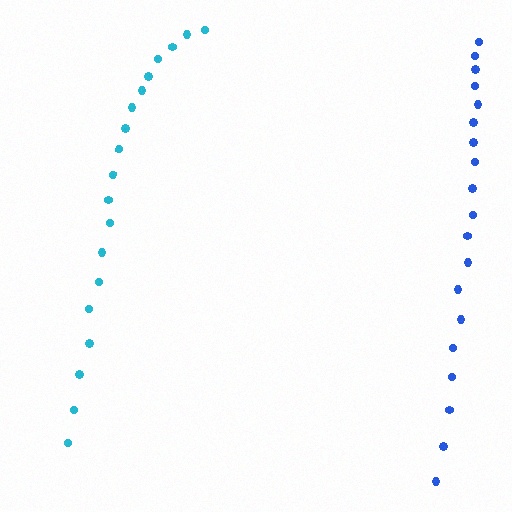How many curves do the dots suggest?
There are 2 distinct paths.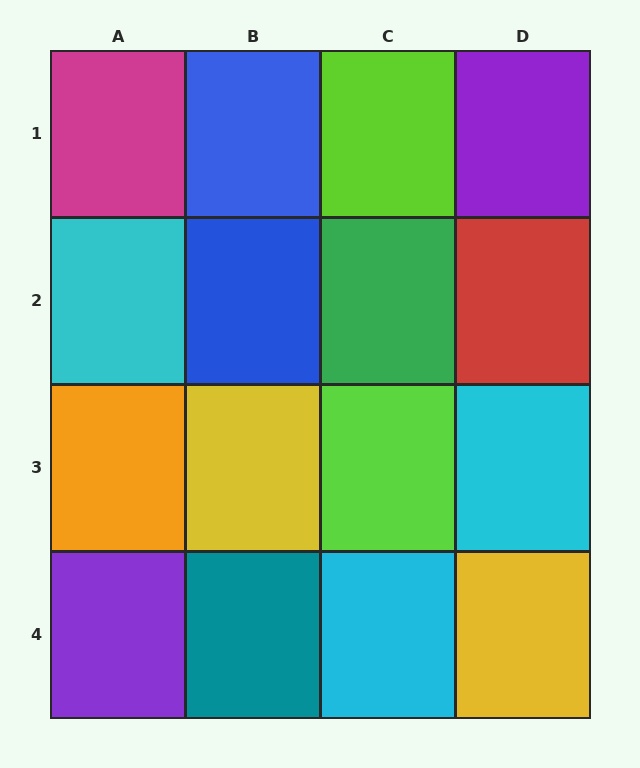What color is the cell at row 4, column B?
Teal.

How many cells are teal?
1 cell is teal.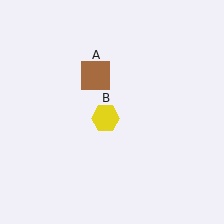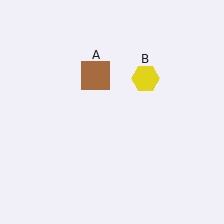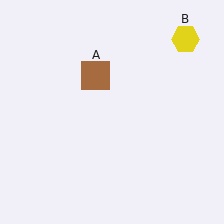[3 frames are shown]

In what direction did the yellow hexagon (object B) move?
The yellow hexagon (object B) moved up and to the right.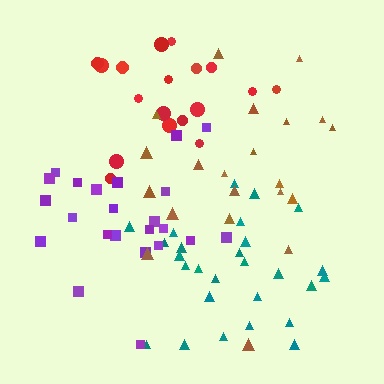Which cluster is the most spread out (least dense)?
Red.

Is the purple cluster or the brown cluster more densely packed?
Purple.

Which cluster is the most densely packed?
Teal.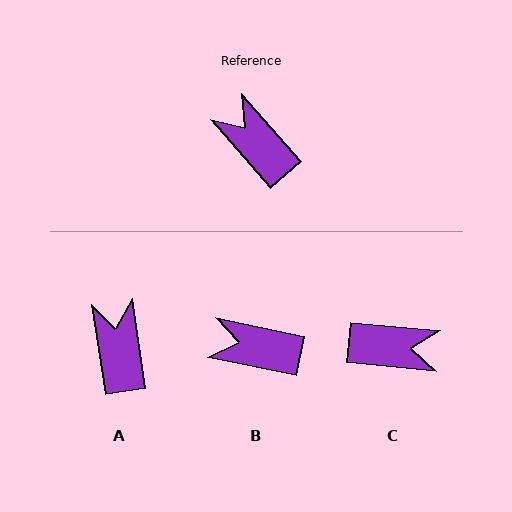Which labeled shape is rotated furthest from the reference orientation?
C, about 136 degrees away.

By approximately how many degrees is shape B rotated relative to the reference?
Approximately 37 degrees counter-clockwise.